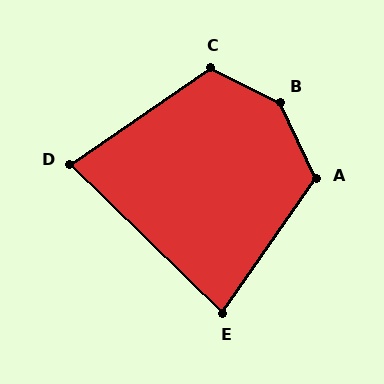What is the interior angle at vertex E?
Approximately 81 degrees (acute).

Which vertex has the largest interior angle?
B, at approximately 142 degrees.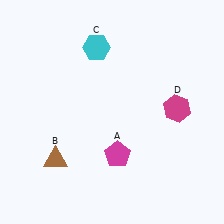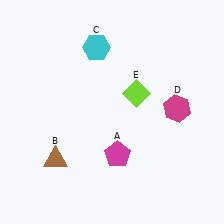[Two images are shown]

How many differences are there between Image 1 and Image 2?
There is 1 difference between the two images.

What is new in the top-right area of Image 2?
A lime diamond (E) was added in the top-right area of Image 2.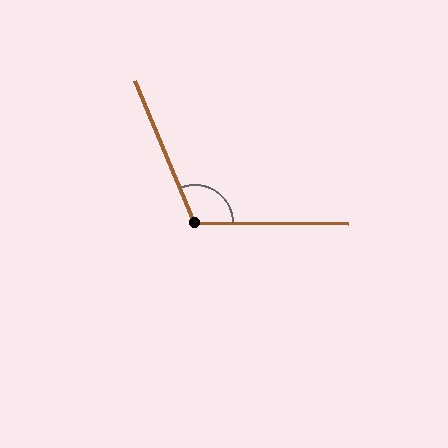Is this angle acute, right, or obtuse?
It is obtuse.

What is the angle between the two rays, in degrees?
Approximately 113 degrees.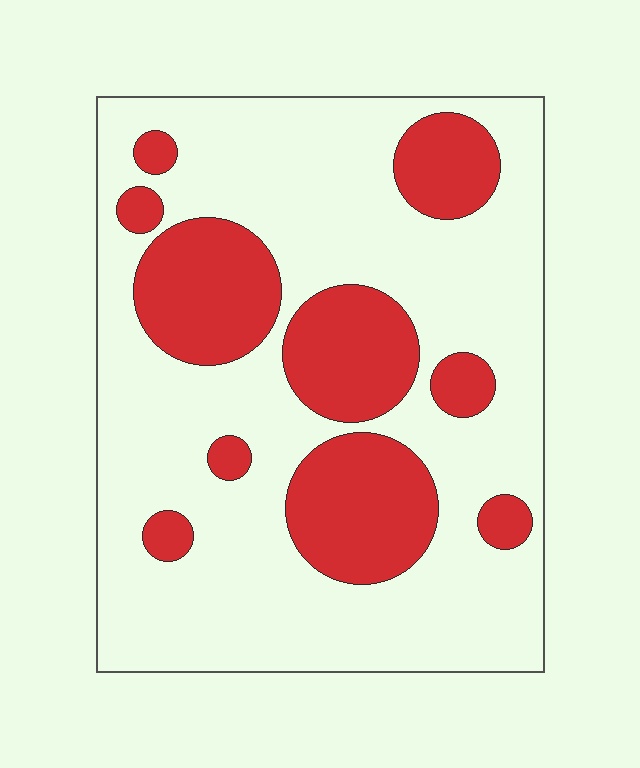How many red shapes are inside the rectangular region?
10.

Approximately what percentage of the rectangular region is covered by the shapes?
Approximately 30%.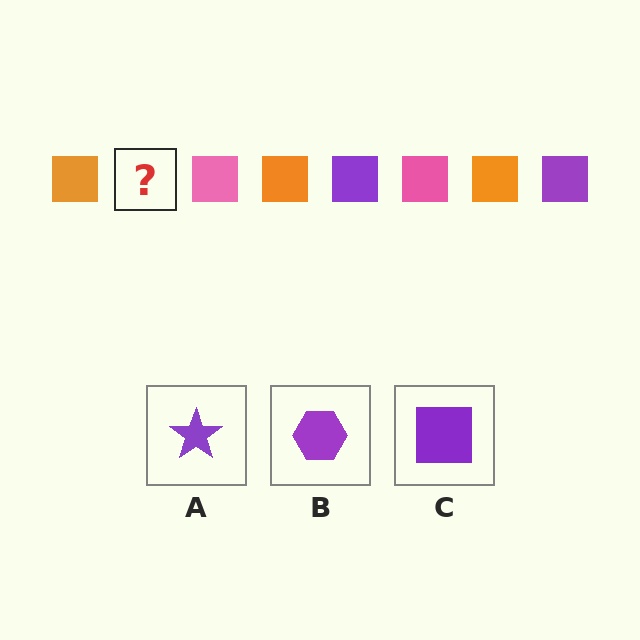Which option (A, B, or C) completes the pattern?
C.